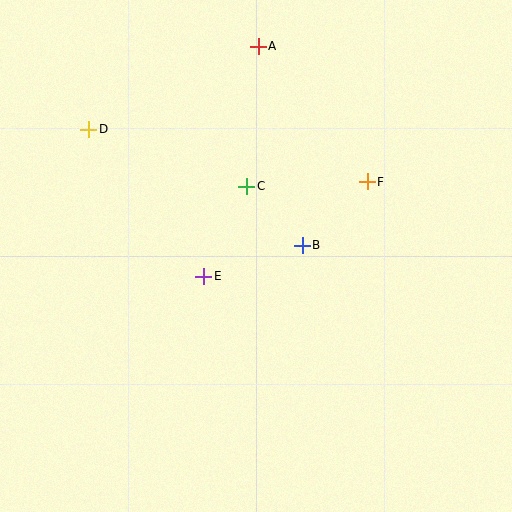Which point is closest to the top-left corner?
Point D is closest to the top-left corner.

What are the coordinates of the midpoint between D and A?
The midpoint between D and A is at (173, 88).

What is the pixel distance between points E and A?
The distance between E and A is 237 pixels.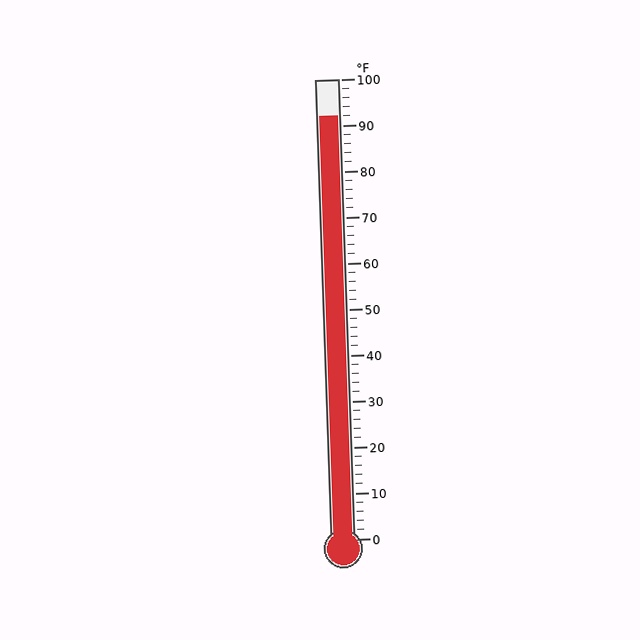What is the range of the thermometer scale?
The thermometer scale ranges from 0°F to 100°F.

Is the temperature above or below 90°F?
The temperature is above 90°F.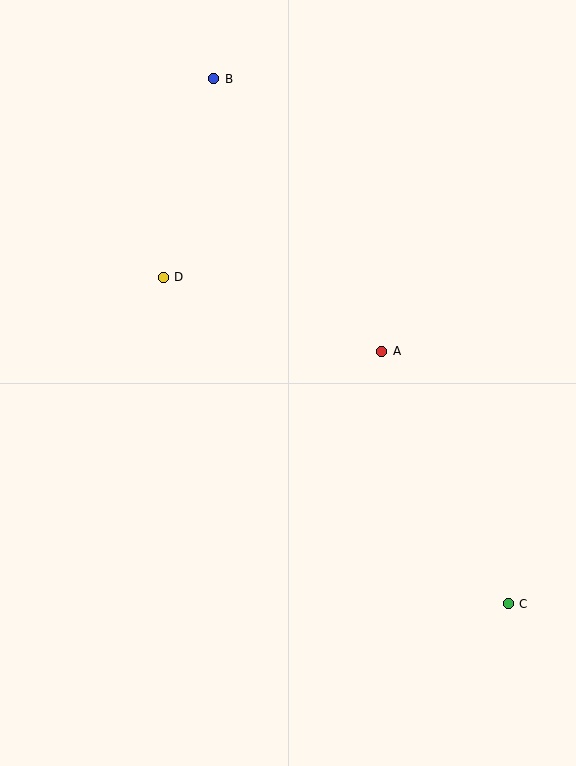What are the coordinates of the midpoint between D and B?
The midpoint between D and B is at (188, 178).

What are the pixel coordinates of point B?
Point B is at (214, 79).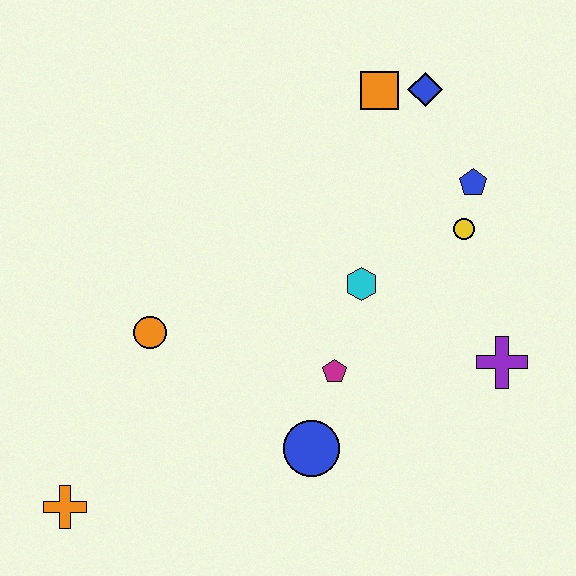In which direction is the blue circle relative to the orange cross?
The blue circle is to the right of the orange cross.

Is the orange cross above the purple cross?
No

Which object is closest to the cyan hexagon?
The magenta pentagon is closest to the cyan hexagon.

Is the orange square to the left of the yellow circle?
Yes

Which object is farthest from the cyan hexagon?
The orange cross is farthest from the cyan hexagon.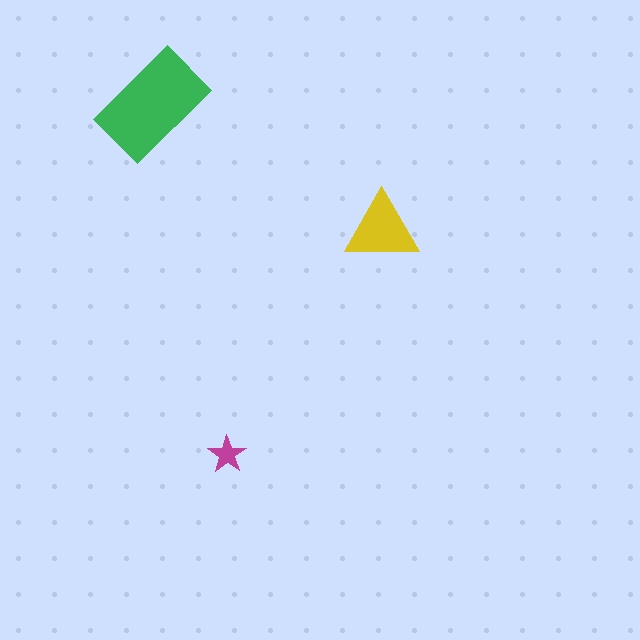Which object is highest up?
The green rectangle is topmost.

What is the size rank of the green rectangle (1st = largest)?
1st.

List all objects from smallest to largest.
The magenta star, the yellow triangle, the green rectangle.